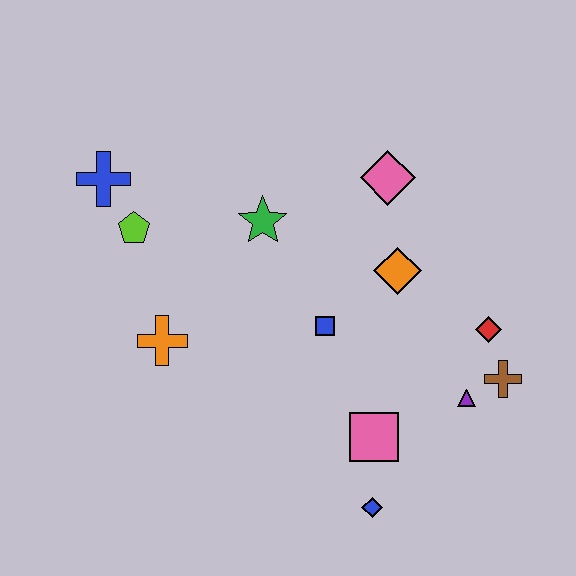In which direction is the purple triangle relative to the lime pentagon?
The purple triangle is to the right of the lime pentagon.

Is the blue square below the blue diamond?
No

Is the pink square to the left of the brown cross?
Yes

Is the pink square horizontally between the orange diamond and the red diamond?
No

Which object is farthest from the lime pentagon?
The brown cross is farthest from the lime pentagon.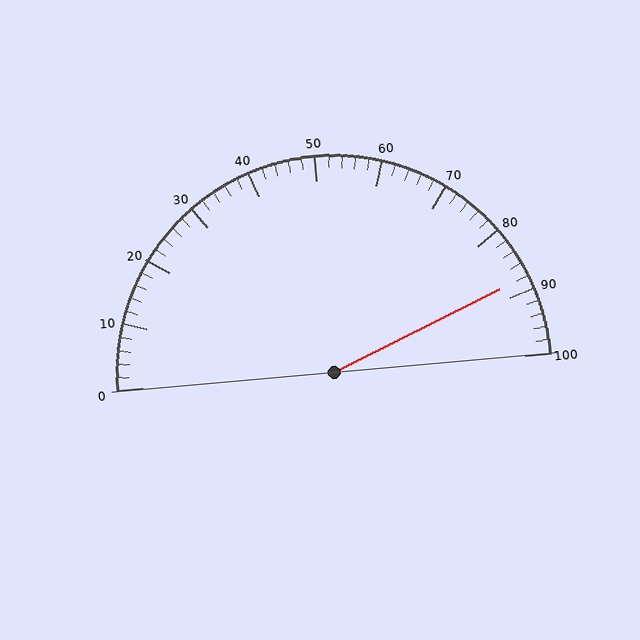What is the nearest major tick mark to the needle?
The nearest major tick mark is 90.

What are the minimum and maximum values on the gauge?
The gauge ranges from 0 to 100.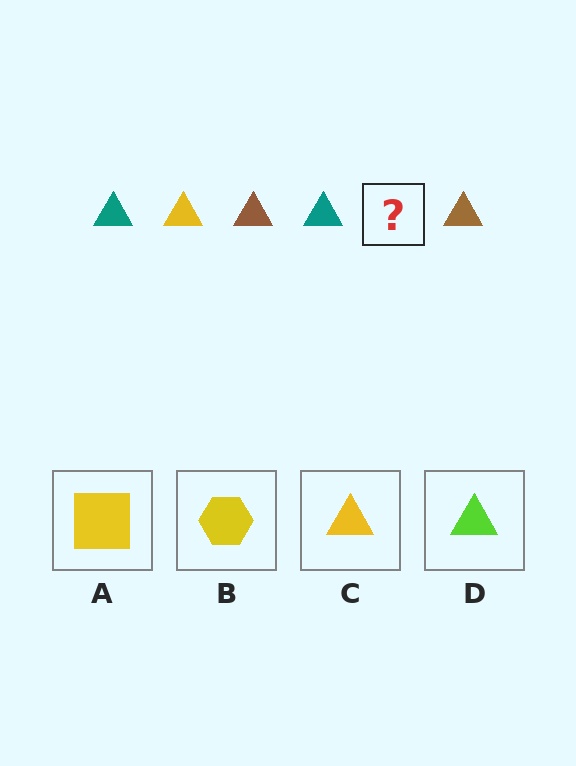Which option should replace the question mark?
Option C.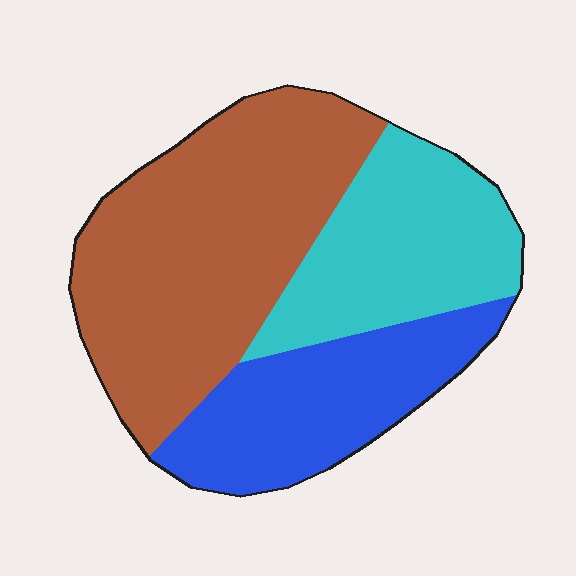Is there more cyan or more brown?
Brown.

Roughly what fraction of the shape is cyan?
Cyan covers roughly 25% of the shape.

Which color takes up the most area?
Brown, at roughly 45%.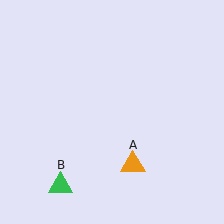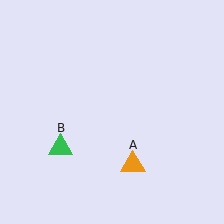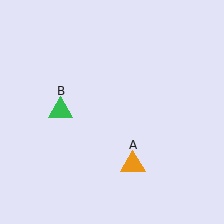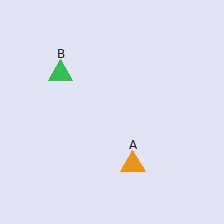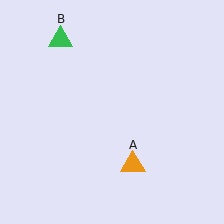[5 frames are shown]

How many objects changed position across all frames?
1 object changed position: green triangle (object B).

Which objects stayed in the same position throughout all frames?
Orange triangle (object A) remained stationary.